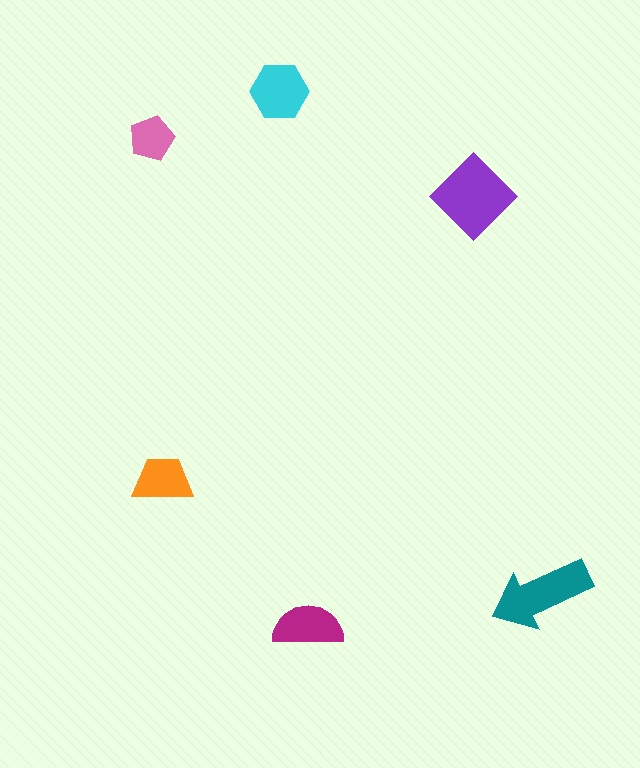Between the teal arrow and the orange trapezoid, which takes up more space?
The teal arrow.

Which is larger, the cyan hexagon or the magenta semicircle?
The cyan hexagon.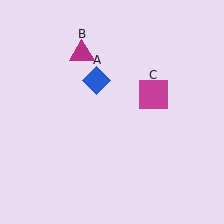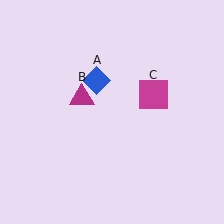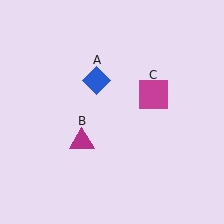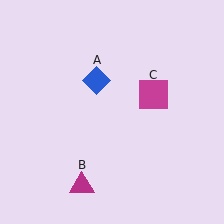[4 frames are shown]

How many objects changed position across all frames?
1 object changed position: magenta triangle (object B).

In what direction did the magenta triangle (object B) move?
The magenta triangle (object B) moved down.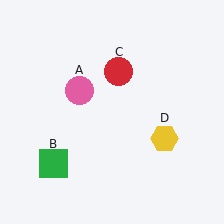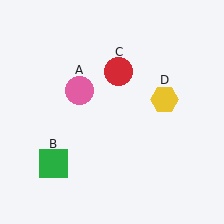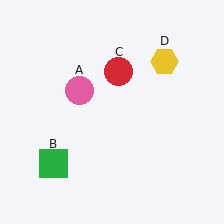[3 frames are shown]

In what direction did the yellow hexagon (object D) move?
The yellow hexagon (object D) moved up.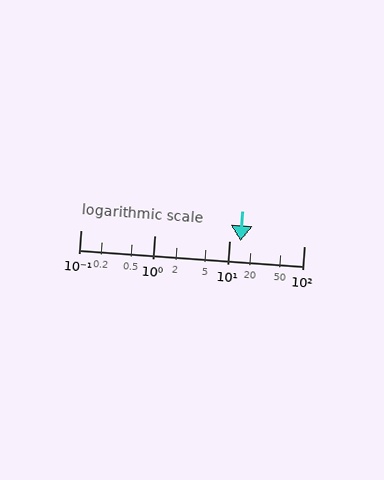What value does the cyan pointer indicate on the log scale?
The pointer indicates approximately 14.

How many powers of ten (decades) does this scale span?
The scale spans 3 decades, from 0.1 to 100.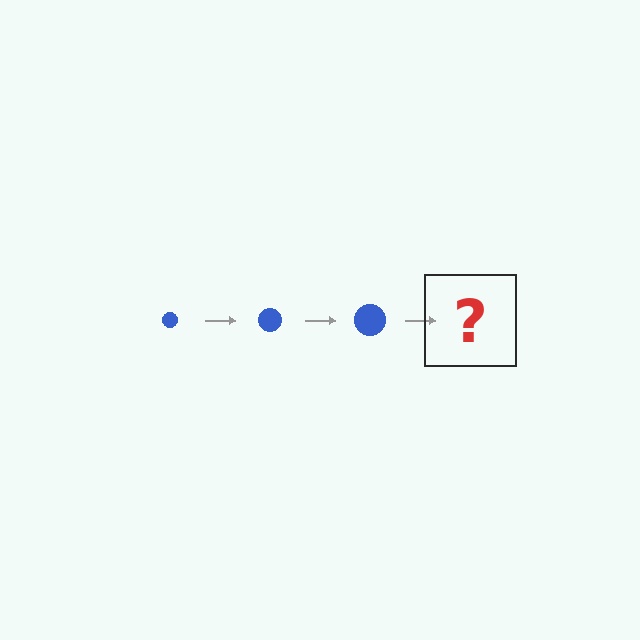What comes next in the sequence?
The next element should be a blue circle, larger than the previous one.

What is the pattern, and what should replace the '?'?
The pattern is that the circle gets progressively larger each step. The '?' should be a blue circle, larger than the previous one.